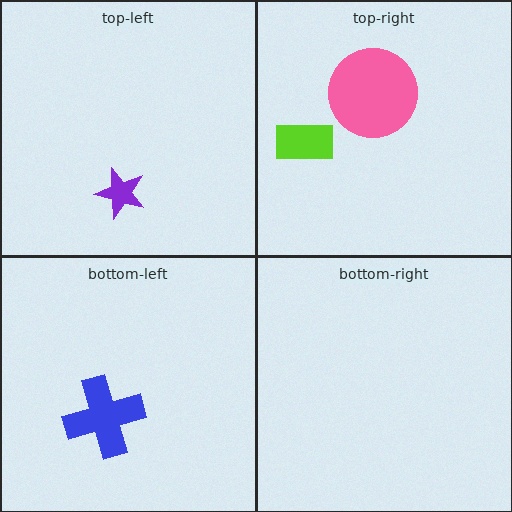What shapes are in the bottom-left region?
The blue cross.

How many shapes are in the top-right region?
3.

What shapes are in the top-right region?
The lime rectangle, the green arrow, the pink circle.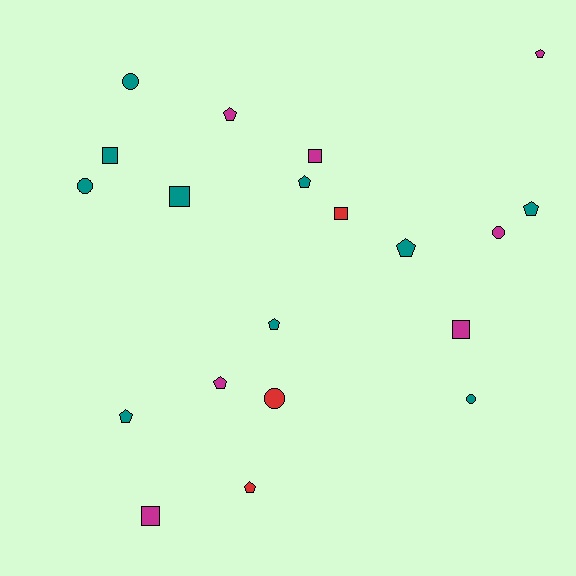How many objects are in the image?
There are 20 objects.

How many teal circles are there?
There are 3 teal circles.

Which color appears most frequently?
Teal, with 10 objects.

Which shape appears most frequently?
Pentagon, with 9 objects.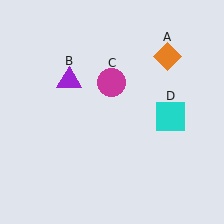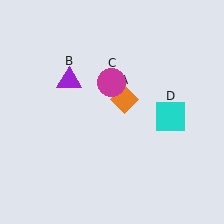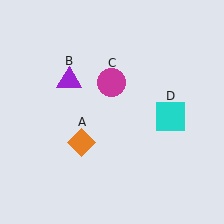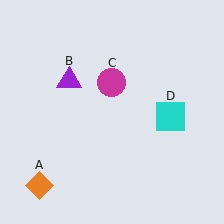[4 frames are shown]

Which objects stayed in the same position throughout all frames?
Purple triangle (object B) and magenta circle (object C) and cyan square (object D) remained stationary.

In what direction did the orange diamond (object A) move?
The orange diamond (object A) moved down and to the left.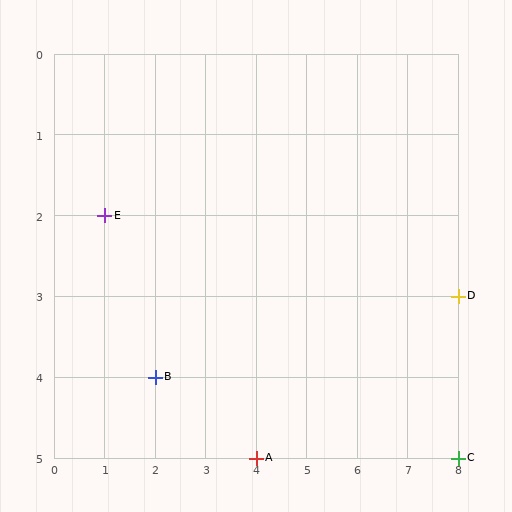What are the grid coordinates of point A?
Point A is at grid coordinates (4, 5).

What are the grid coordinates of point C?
Point C is at grid coordinates (8, 5).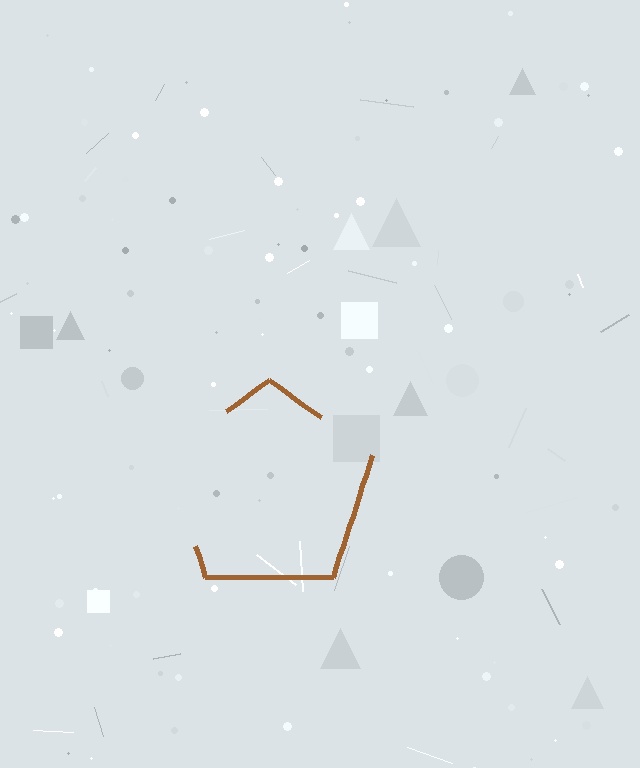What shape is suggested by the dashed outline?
The dashed outline suggests a pentagon.